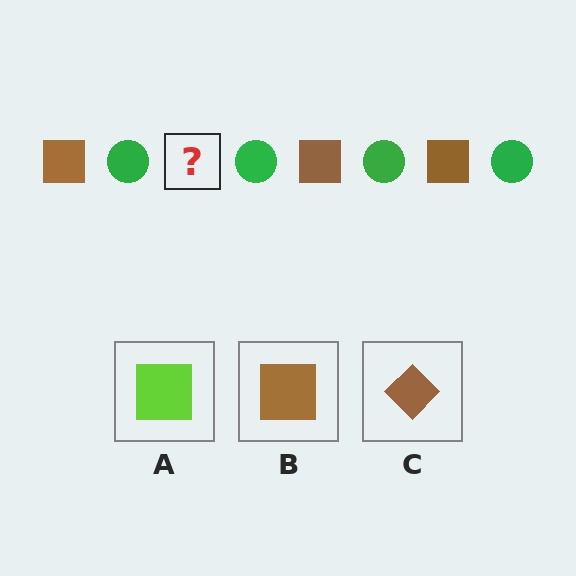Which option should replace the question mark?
Option B.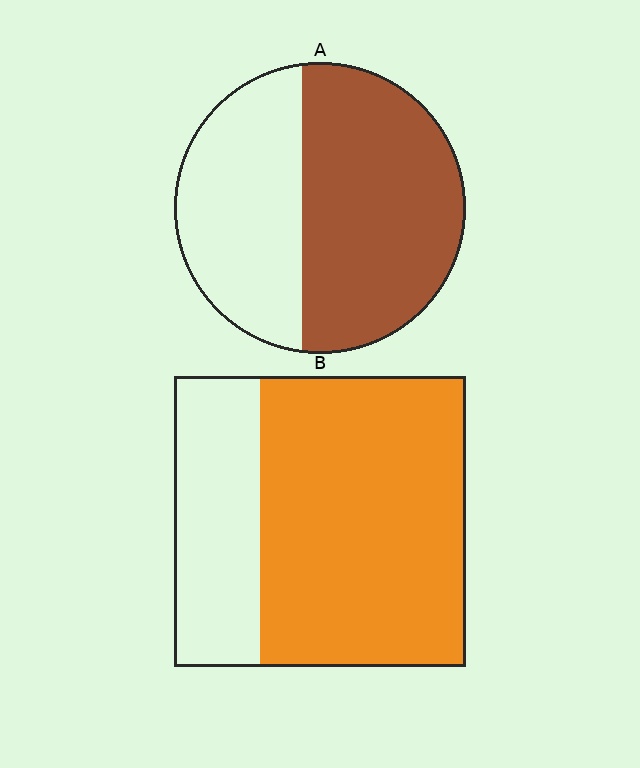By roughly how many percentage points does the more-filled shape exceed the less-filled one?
By roughly 15 percentage points (B over A).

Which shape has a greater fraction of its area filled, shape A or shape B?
Shape B.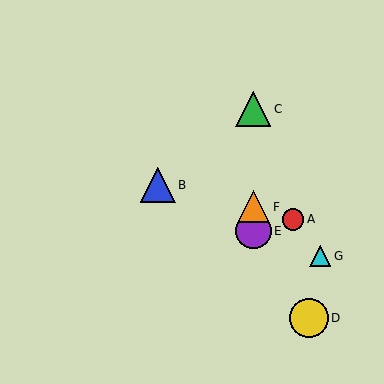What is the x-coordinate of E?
Object E is at x≈253.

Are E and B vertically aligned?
No, E is at x≈253 and B is at x≈158.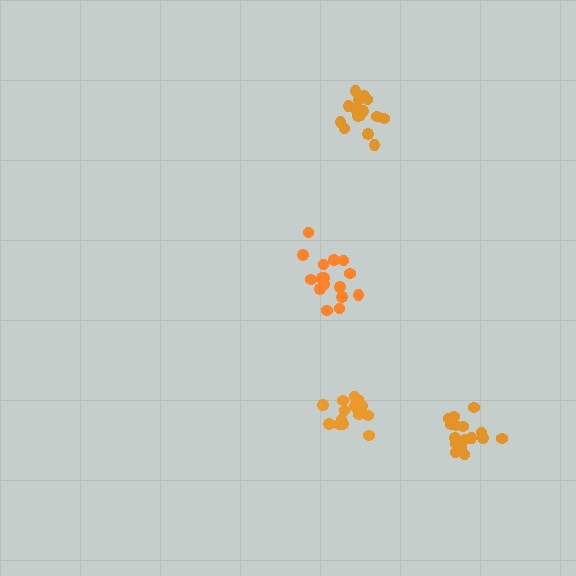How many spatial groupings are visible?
There are 4 spatial groupings.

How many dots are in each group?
Group 1: 17 dots, Group 2: 16 dots, Group 3: 15 dots, Group 4: 15 dots (63 total).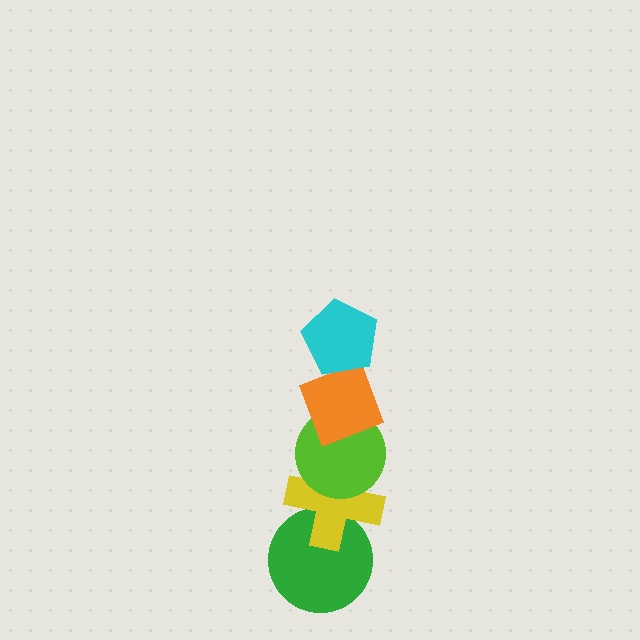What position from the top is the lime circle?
The lime circle is 3rd from the top.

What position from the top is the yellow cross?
The yellow cross is 4th from the top.